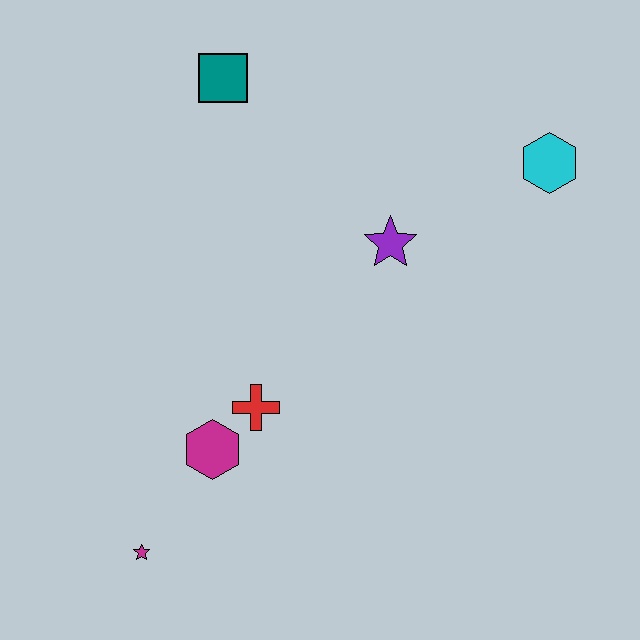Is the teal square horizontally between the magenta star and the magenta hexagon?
No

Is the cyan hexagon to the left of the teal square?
No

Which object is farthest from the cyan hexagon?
The magenta star is farthest from the cyan hexagon.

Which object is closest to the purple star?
The cyan hexagon is closest to the purple star.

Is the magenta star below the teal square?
Yes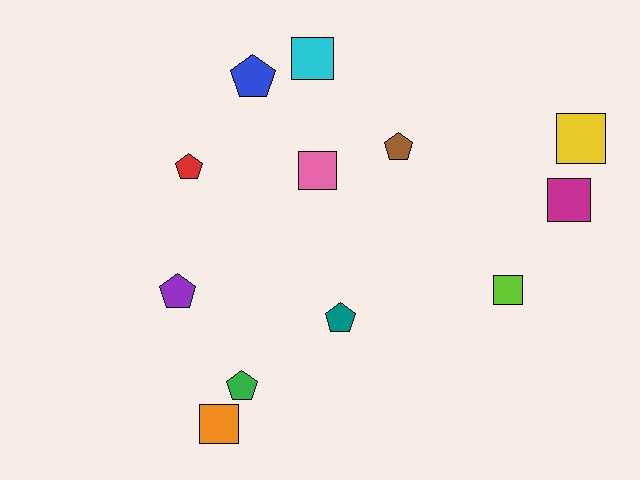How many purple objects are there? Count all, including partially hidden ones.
There is 1 purple object.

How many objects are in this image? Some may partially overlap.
There are 12 objects.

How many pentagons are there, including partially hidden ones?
There are 6 pentagons.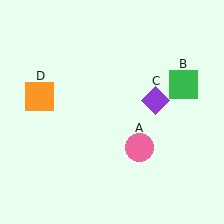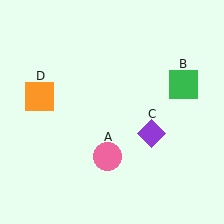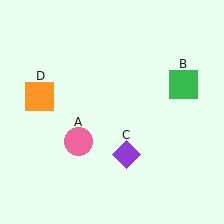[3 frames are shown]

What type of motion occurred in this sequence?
The pink circle (object A), purple diamond (object C) rotated clockwise around the center of the scene.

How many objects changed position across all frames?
2 objects changed position: pink circle (object A), purple diamond (object C).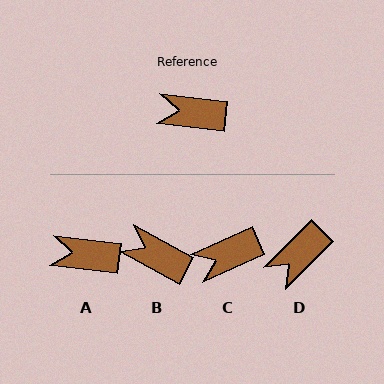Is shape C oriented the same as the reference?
No, it is off by about 31 degrees.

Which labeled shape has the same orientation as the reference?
A.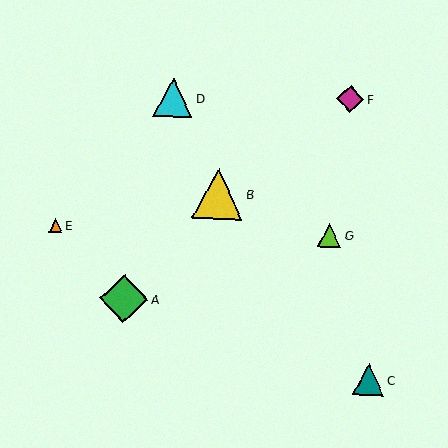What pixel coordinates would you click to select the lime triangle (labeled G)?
Click at (330, 235) to select the lime triangle G.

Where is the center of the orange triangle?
The center of the orange triangle is at (55, 226).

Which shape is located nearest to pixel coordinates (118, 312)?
The green diamond (labeled A) at (124, 299) is nearest to that location.